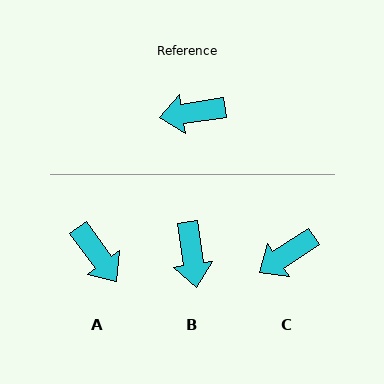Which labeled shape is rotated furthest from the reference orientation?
A, about 117 degrees away.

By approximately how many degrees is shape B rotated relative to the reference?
Approximately 90 degrees counter-clockwise.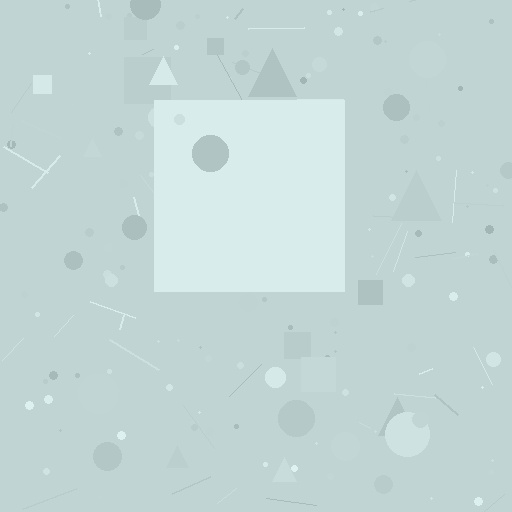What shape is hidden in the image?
A square is hidden in the image.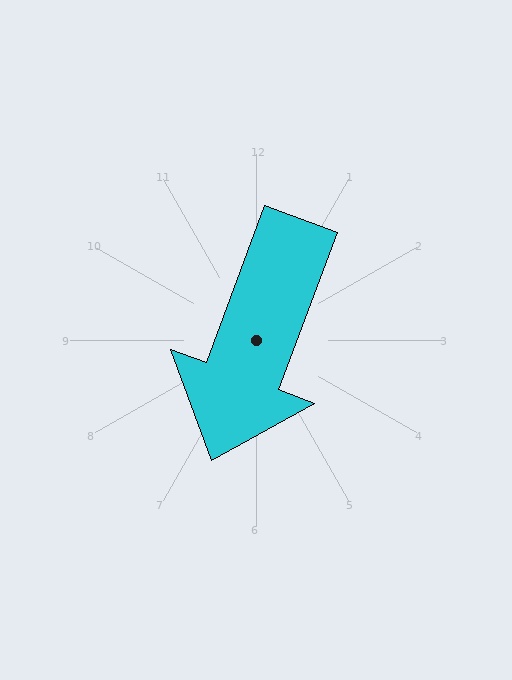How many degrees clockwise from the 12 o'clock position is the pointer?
Approximately 200 degrees.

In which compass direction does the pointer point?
South.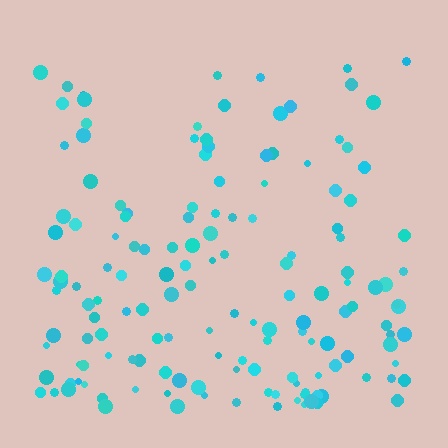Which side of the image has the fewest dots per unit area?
The top.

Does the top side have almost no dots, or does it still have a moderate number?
Still a moderate number, just noticeably fewer than the bottom.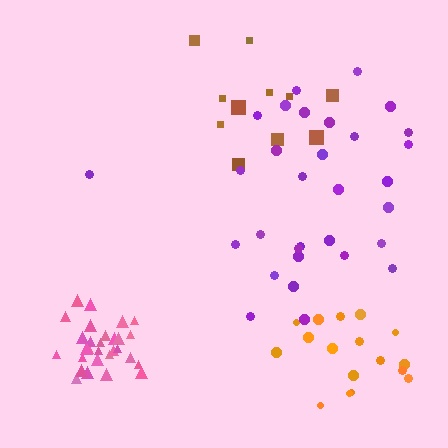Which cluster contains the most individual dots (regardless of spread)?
Purple (31).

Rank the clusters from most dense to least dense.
pink, brown, orange, purple.